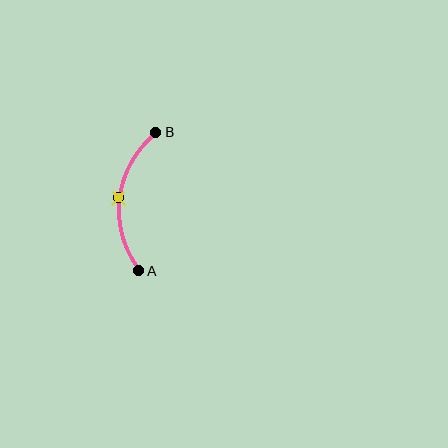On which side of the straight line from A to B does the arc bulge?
The arc bulges to the left of the straight line connecting A and B.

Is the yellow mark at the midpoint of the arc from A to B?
Yes. The yellow mark lies on the arc at equal arc-length from both A and B — it is the arc midpoint.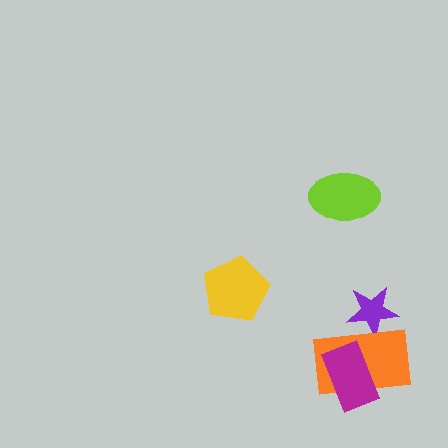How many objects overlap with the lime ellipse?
0 objects overlap with the lime ellipse.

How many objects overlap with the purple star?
1 object overlaps with the purple star.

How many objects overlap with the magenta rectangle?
1 object overlaps with the magenta rectangle.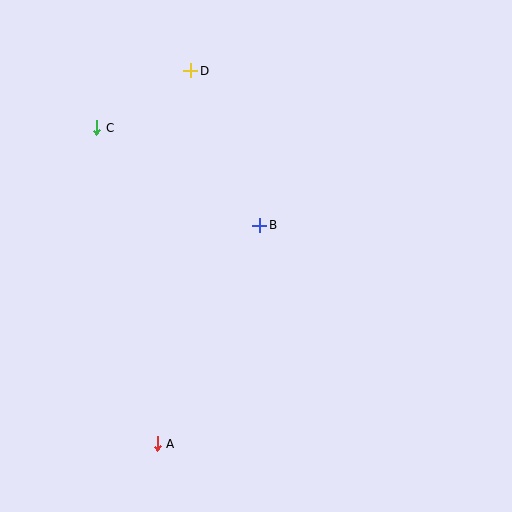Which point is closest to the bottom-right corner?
Point A is closest to the bottom-right corner.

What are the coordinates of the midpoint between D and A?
The midpoint between D and A is at (174, 257).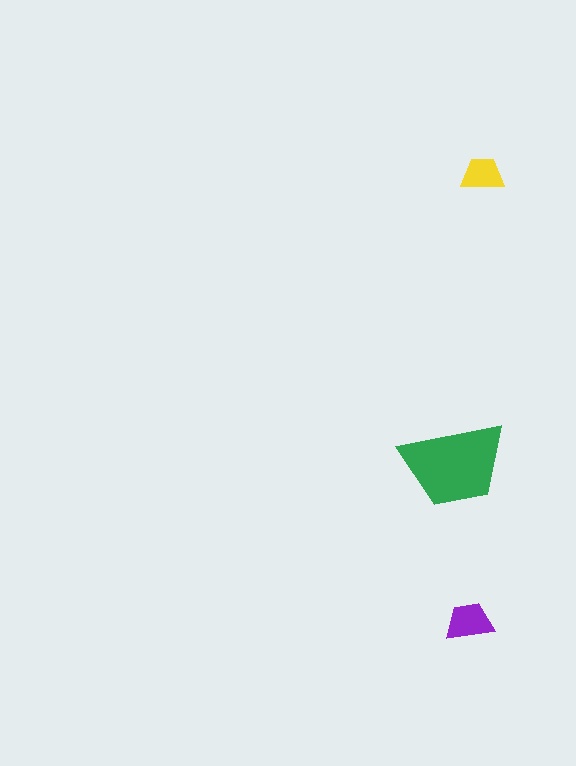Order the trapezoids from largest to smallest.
the green one, the purple one, the yellow one.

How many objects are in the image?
There are 3 objects in the image.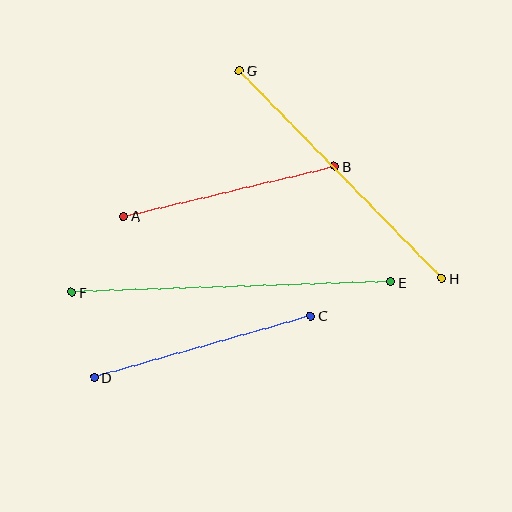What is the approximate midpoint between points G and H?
The midpoint is at approximately (341, 174) pixels.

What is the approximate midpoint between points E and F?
The midpoint is at approximately (231, 287) pixels.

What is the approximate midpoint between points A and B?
The midpoint is at approximately (229, 191) pixels.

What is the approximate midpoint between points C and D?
The midpoint is at approximately (203, 347) pixels.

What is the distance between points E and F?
The distance is approximately 319 pixels.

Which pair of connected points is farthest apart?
Points E and F are farthest apart.